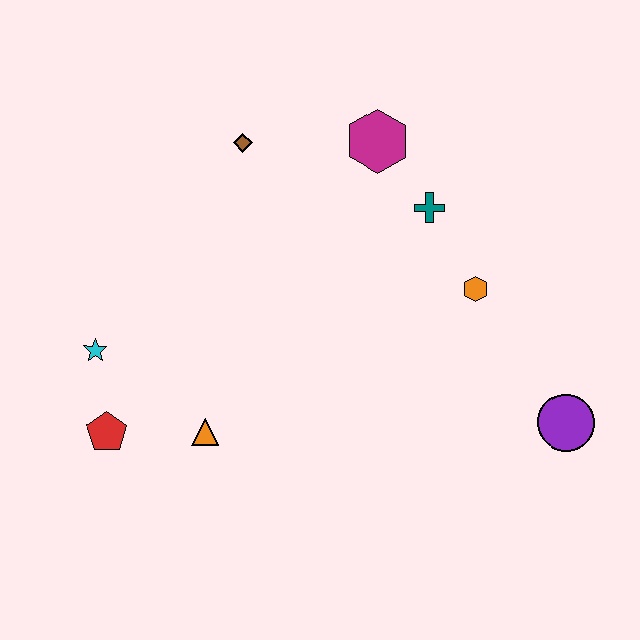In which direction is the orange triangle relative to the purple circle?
The orange triangle is to the left of the purple circle.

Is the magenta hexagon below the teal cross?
No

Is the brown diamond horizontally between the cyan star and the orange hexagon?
Yes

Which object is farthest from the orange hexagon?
The red pentagon is farthest from the orange hexagon.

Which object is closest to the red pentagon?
The cyan star is closest to the red pentagon.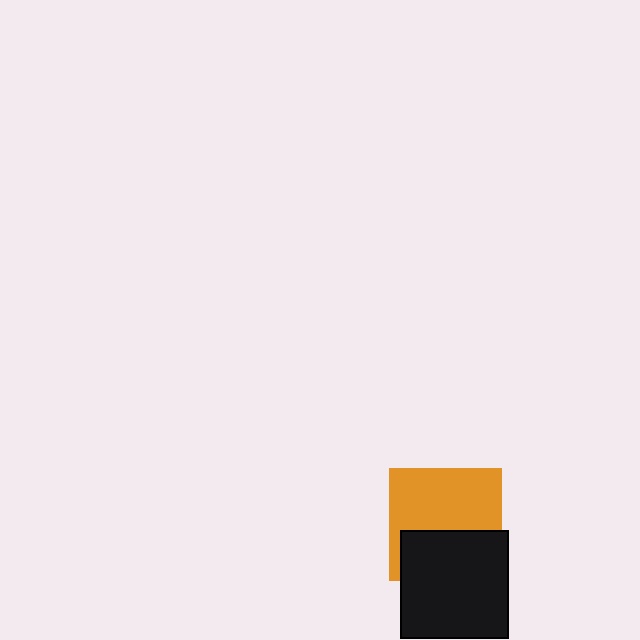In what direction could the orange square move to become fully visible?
The orange square could move up. That would shift it out from behind the black square entirely.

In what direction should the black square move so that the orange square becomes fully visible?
The black square should move down. That is the shortest direction to clear the overlap and leave the orange square fully visible.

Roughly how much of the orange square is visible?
About half of it is visible (roughly 58%).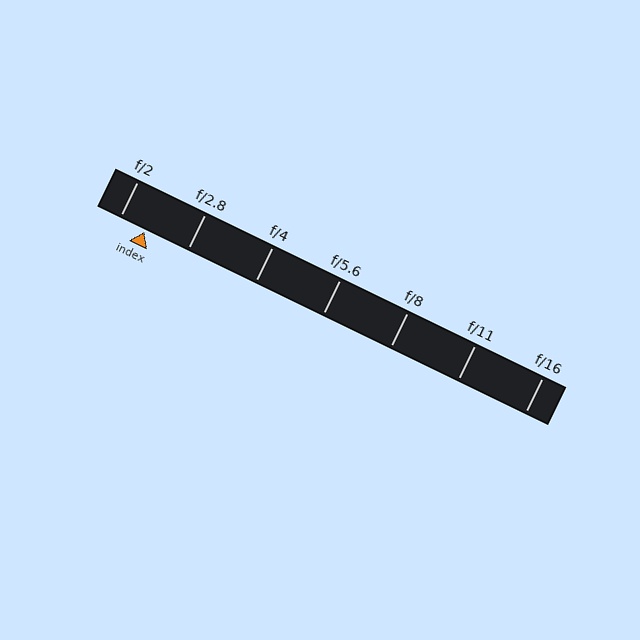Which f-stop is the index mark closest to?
The index mark is closest to f/2.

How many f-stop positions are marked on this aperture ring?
There are 7 f-stop positions marked.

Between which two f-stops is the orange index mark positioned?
The index mark is between f/2 and f/2.8.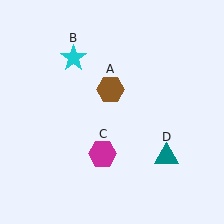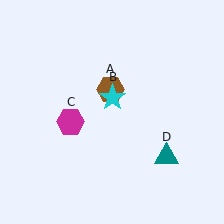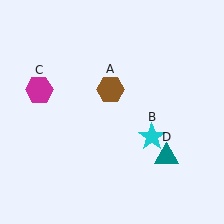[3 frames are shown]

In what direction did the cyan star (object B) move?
The cyan star (object B) moved down and to the right.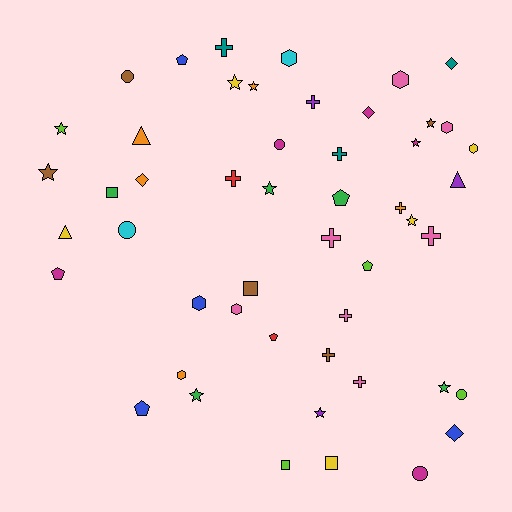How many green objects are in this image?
There are 5 green objects.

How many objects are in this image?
There are 50 objects.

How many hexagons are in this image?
There are 7 hexagons.